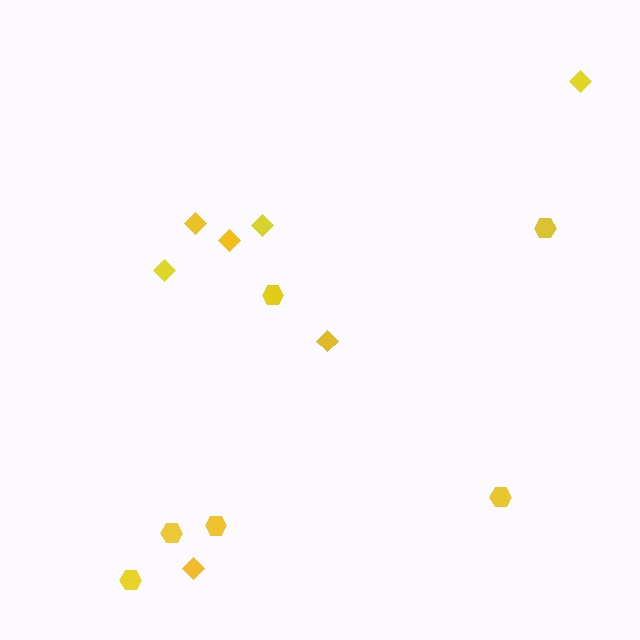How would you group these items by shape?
There are 2 groups: one group of diamonds (7) and one group of hexagons (6).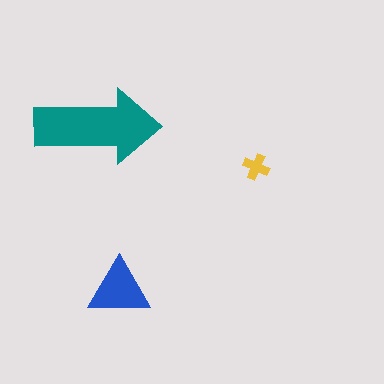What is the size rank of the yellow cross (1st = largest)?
3rd.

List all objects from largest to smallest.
The teal arrow, the blue triangle, the yellow cross.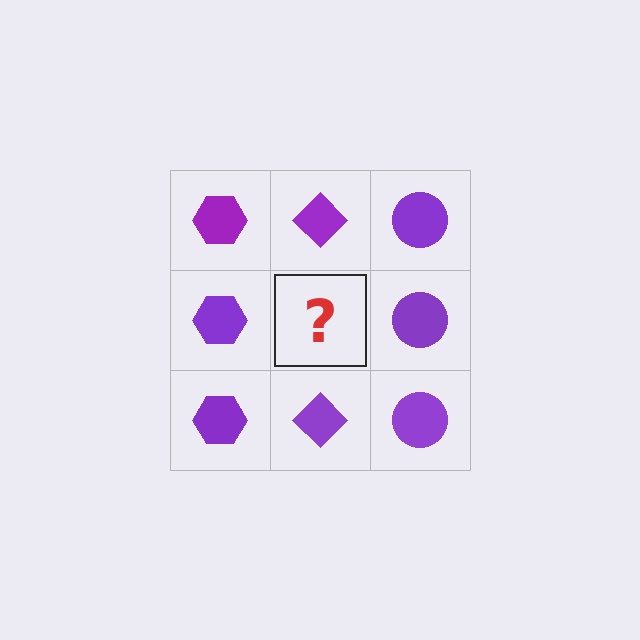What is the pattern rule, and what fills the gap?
The rule is that each column has a consistent shape. The gap should be filled with a purple diamond.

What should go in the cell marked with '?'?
The missing cell should contain a purple diamond.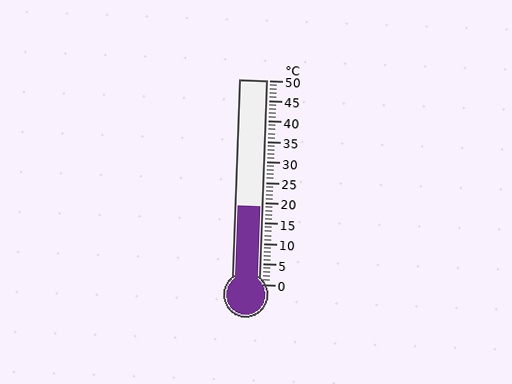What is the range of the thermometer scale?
The thermometer scale ranges from 0°C to 50°C.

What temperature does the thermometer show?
The thermometer shows approximately 19°C.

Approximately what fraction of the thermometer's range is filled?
The thermometer is filled to approximately 40% of its range.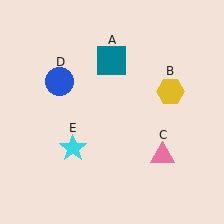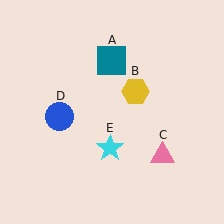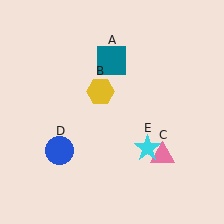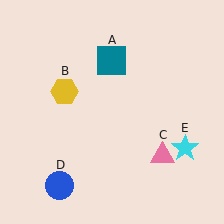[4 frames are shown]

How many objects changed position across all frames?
3 objects changed position: yellow hexagon (object B), blue circle (object D), cyan star (object E).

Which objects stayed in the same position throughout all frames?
Teal square (object A) and pink triangle (object C) remained stationary.